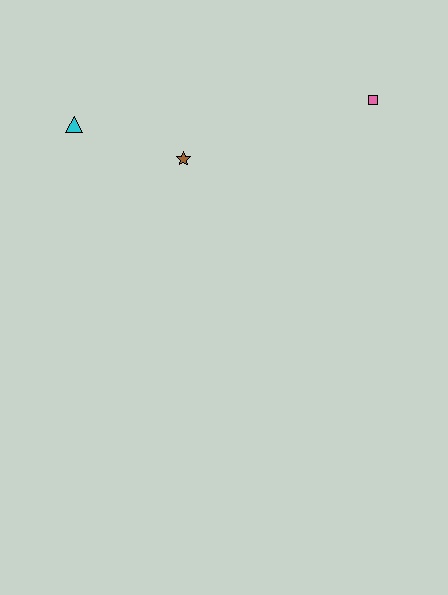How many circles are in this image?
There are no circles.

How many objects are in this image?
There are 3 objects.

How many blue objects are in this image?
There are no blue objects.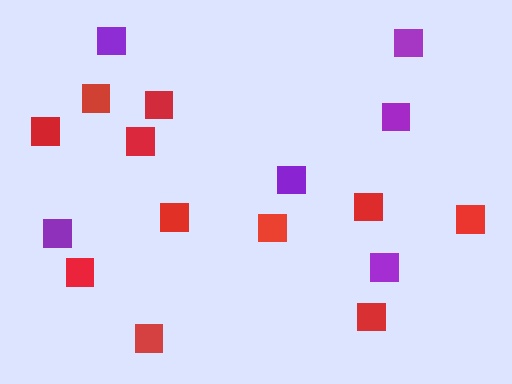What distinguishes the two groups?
There are 2 groups: one group of red squares (11) and one group of purple squares (6).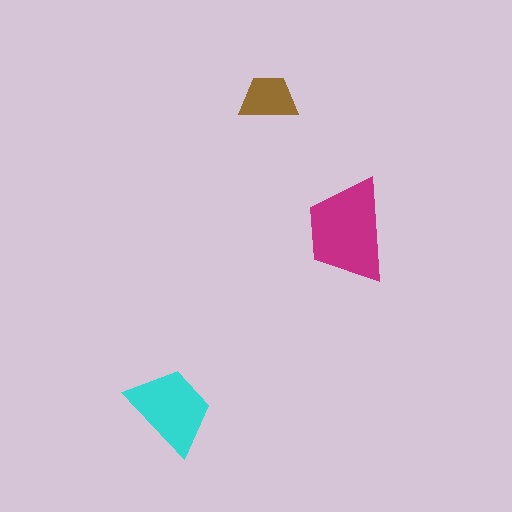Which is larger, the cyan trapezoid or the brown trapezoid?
The cyan one.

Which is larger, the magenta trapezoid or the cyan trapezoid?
The magenta one.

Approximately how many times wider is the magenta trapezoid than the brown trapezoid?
About 2 times wider.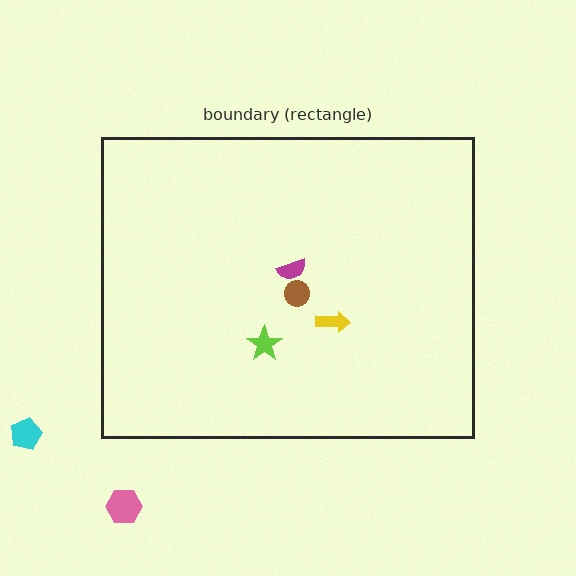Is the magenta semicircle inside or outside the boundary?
Inside.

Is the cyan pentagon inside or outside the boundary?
Outside.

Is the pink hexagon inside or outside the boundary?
Outside.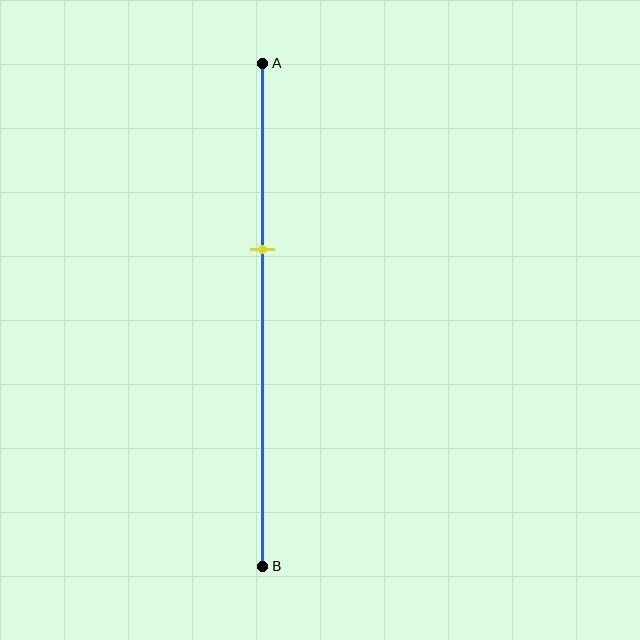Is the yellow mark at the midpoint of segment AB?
No, the mark is at about 35% from A, not at the 50% midpoint.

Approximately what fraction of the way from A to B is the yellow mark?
The yellow mark is approximately 35% of the way from A to B.